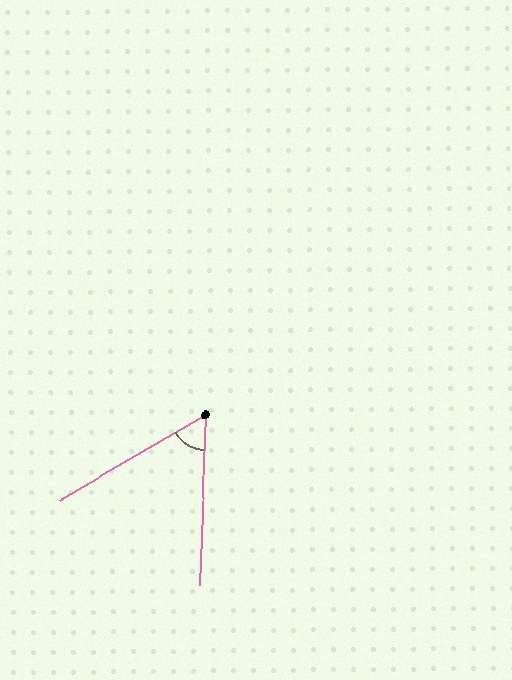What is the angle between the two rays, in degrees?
Approximately 57 degrees.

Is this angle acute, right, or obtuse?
It is acute.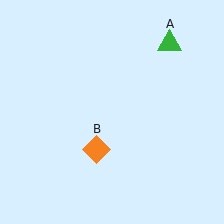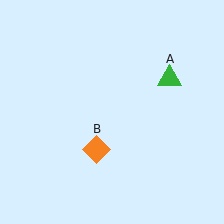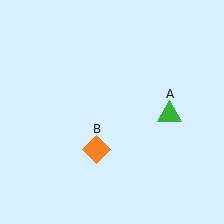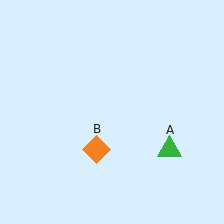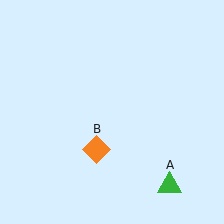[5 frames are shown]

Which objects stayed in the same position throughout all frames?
Orange diamond (object B) remained stationary.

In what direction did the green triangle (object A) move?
The green triangle (object A) moved down.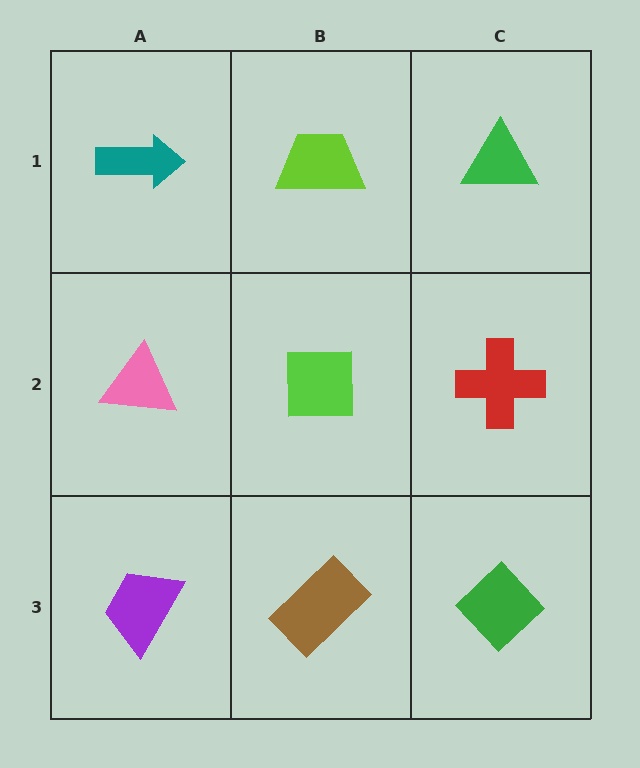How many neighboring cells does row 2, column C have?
3.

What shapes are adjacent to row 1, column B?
A lime square (row 2, column B), a teal arrow (row 1, column A), a green triangle (row 1, column C).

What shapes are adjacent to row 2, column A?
A teal arrow (row 1, column A), a purple trapezoid (row 3, column A), a lime square (row 2, column B).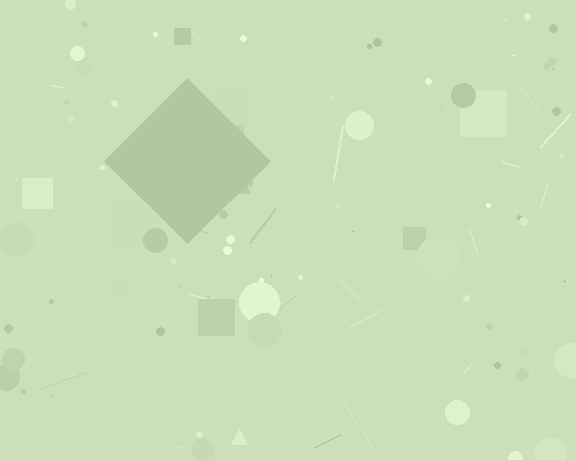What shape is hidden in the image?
A diamond is hidden in the image.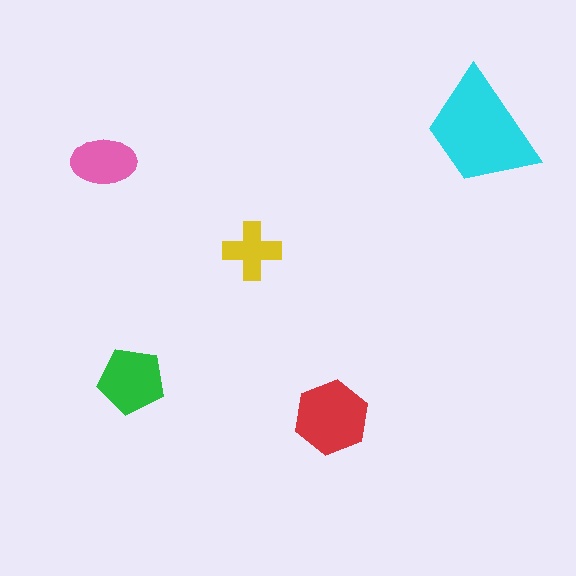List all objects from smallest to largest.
The yellow cross, the pink ellipse, the green pentagon, the red hexagon, the cyan trapezoid.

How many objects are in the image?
There are 5 objects in the image.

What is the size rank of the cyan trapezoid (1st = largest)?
1st.